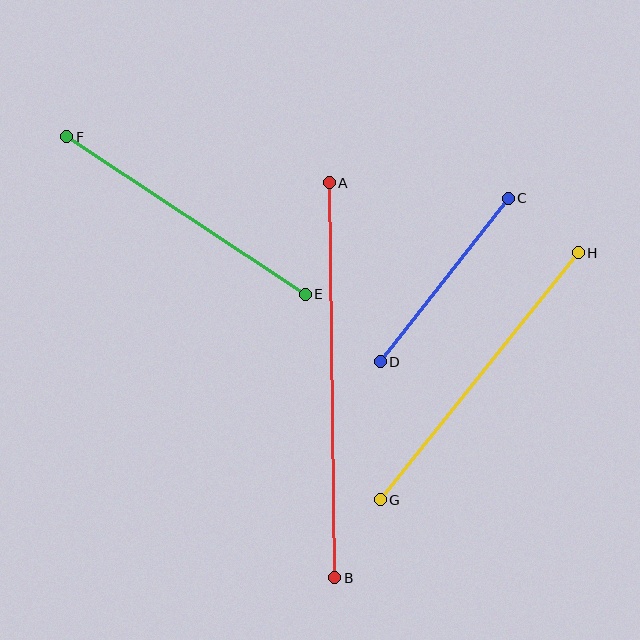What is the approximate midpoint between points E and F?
The midpoint is at approximately (186, 216) pixels.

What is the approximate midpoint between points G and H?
The midpoint is at approximately (479, 376) pixels.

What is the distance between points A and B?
The distance is approximately 395 pixels.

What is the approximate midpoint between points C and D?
The midpoint is at approximately (444, 280) pixels.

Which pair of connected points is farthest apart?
Points A and B are farthest apart.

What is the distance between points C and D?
The distance is approximately 207 pixels.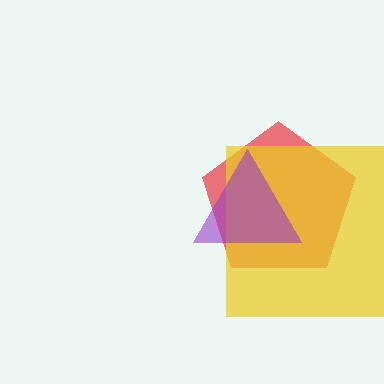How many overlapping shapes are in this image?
There are 3 overlapping shapes in the image.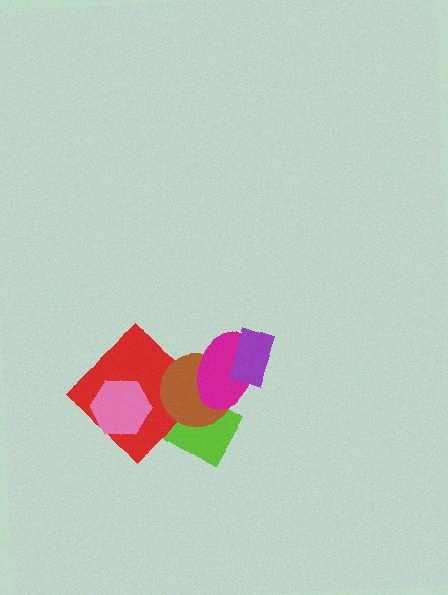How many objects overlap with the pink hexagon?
2 objects overlap with the pink hexagon.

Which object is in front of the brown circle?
The magenta ellipse is in front of the brown circle.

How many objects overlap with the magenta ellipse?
3 objects overlap with the magenta ellipse.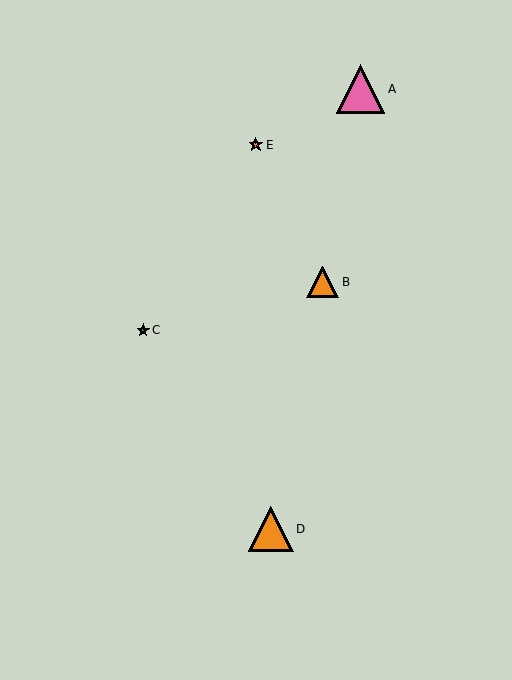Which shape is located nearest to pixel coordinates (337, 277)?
The orange triangle (labeled B) at (323, 282) is nearest to that location.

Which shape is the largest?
The pink triangle (labeled A) is the largest.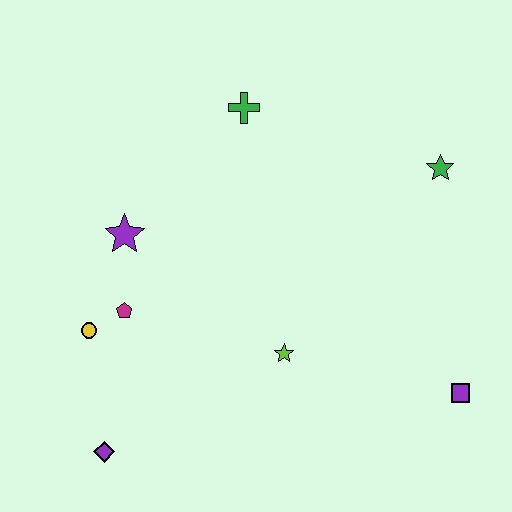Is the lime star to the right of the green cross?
Yes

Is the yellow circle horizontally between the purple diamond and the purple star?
No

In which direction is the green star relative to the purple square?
The green star is above the purple square.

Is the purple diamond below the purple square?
Yes